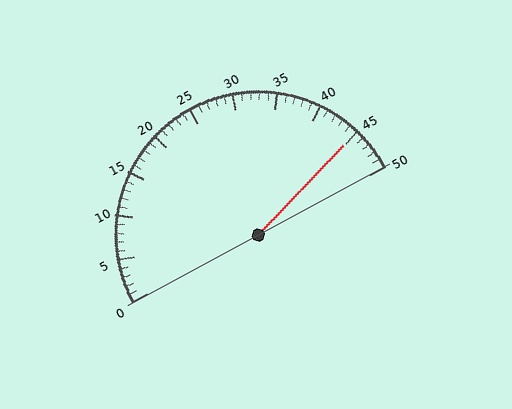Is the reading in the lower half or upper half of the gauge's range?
The reading is in the upper half of the range (0 to 50).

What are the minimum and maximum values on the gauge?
The gauge ranges from 0 to 50.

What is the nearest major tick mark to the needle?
The nearest major tick mark is 45.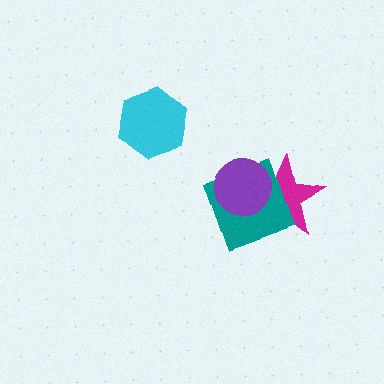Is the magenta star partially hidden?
Yes, it is partially covered by another shape.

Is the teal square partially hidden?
Yes, it is partially covered by another shape.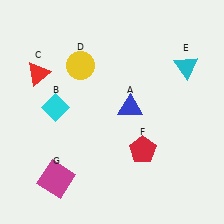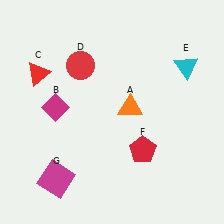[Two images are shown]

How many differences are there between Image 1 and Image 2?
There are 3 differences between the two images.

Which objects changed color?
A changed from blue to orange. B changed from cyan to magenta. D changed from yellow to red.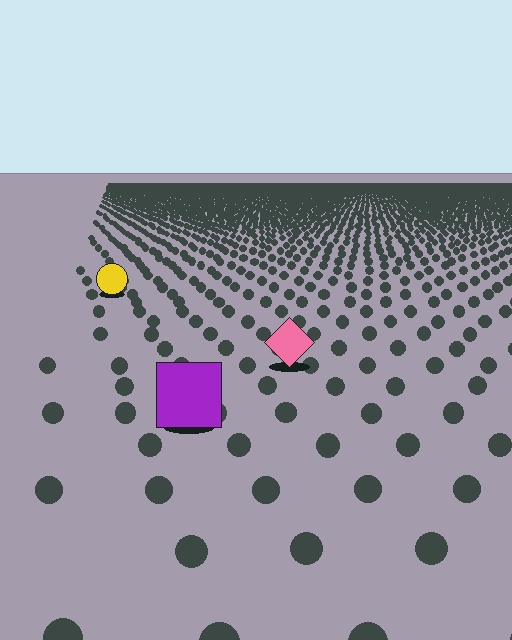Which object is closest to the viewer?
The purple square is closest. The texture marks near it are larger and more spread out.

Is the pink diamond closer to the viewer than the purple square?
No. The purple square is closer — you can tell from the texture gradient: the ground texture is coarser near it.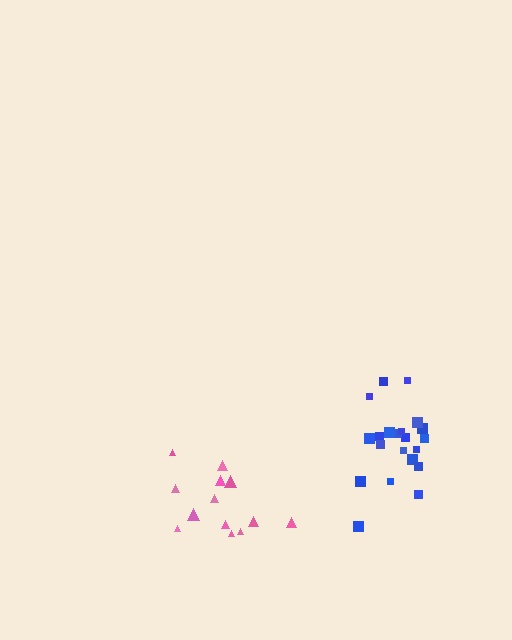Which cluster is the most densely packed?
Blue.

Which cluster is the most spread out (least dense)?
Pink.